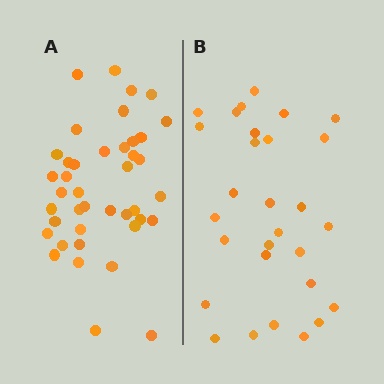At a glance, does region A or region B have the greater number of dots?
Region A (the left region) has more dots.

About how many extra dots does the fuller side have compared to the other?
Region A has roughly 12 or so more dots than region B.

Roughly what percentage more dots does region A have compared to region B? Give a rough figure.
About 40% more.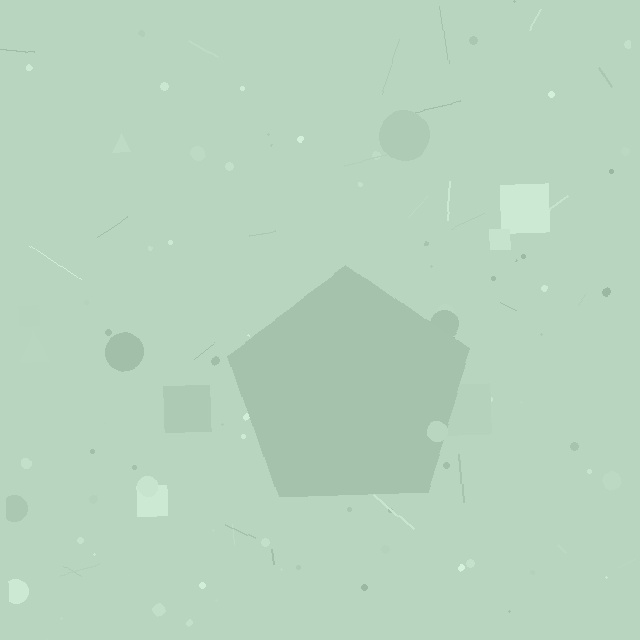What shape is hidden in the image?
A pentagon is hidden in the image.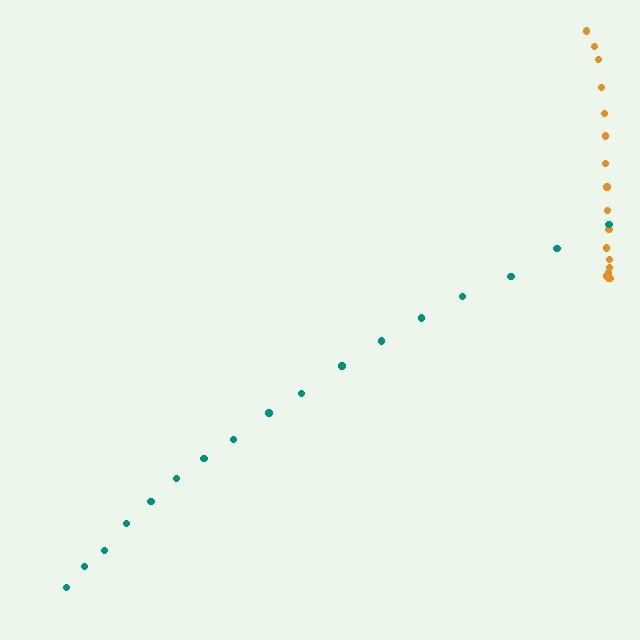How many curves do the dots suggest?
There are 2 distinct paths.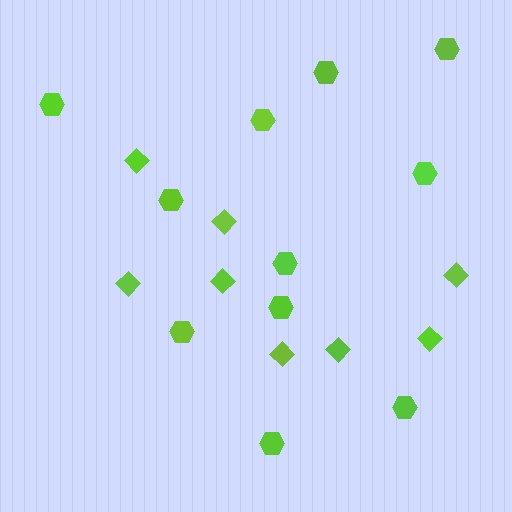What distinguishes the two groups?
There are 2 groups: one group of hexagons (11) and one group of diamonds (8).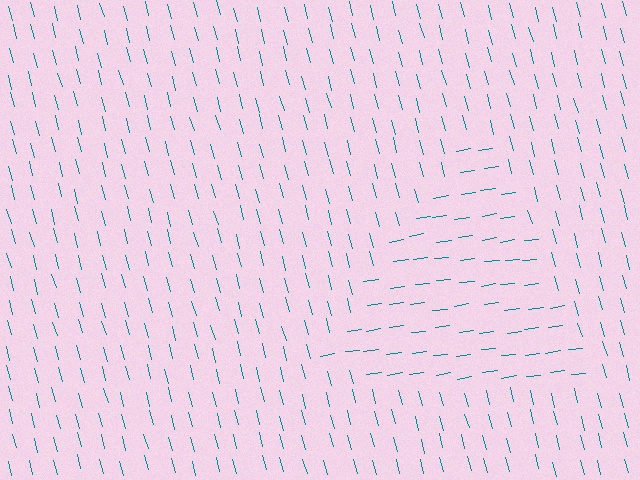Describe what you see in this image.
The image is filled with small teal line segments. A triangle region in the image has lines oriented differently from the surrounding lines, creating a visible texture boundary.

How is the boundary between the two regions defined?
The boundary is defined purely by a change in line orientation (approximately 83 degrees difference). All lines are the same color and thickness.